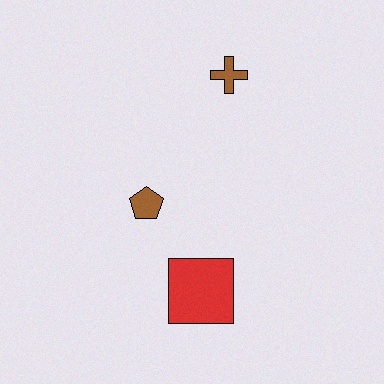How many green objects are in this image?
There are no green objects.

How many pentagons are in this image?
There is 1 pentagon.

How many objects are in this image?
There are 3 objects.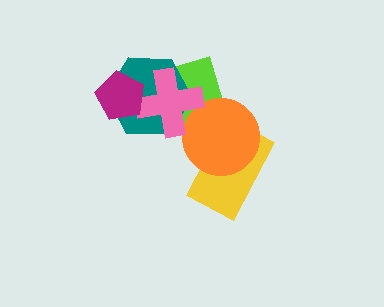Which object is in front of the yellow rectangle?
The orange circle is in front of the yellow rectangle.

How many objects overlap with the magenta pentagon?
2 objects overlap with the magenta pentagon.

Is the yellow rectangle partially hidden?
Yes, it is partially covered by another shape.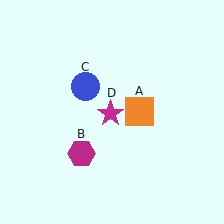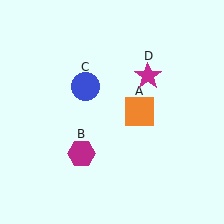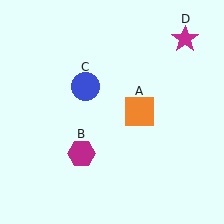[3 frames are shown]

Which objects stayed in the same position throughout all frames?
Orange square (object A) and magenta hexagon (object B) and blue circle (object C) remained stationary.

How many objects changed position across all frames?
1 object changed position: magenta star (object D).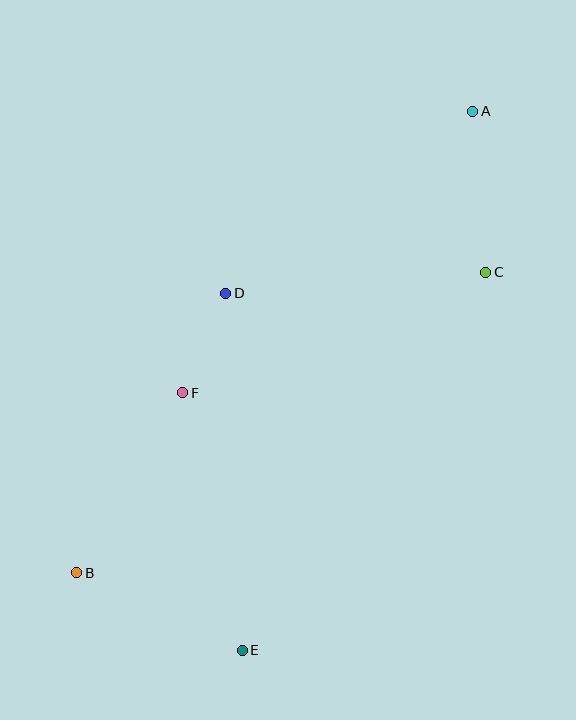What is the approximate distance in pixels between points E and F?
The distance between E and F is approximately 265 pixels.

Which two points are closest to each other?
Points D and F are closest to each other.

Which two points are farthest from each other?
Points A and B are farthest from each other.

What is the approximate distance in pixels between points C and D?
The distance between C and D is approximately 261 pixels.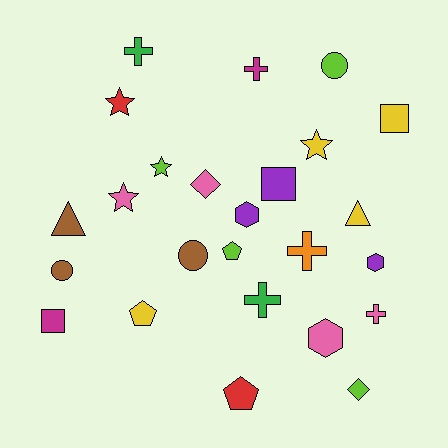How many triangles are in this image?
There are 2 triangles.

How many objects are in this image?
There are 25 objects.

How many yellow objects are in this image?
There are 4 yellow objects.